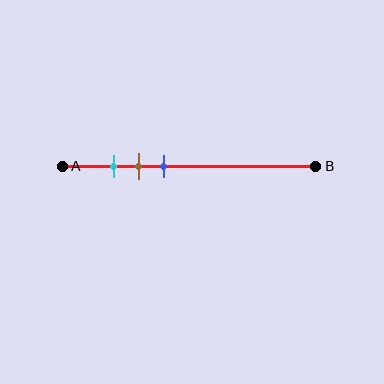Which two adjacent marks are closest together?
The cyan and brown marks are the closest adjacent pair.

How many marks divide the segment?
There are 3 marks dividing the segment.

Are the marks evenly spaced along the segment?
Yes, the marks are approximately evenly spaced.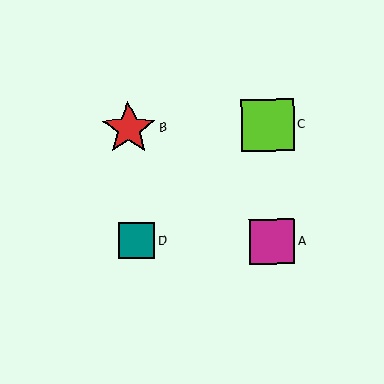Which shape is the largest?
The red star (labeled B) is the largest.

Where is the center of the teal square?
The center of the teal square is at (136, 241).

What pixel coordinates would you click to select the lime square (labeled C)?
Click at (268, 125) to select the lime square C.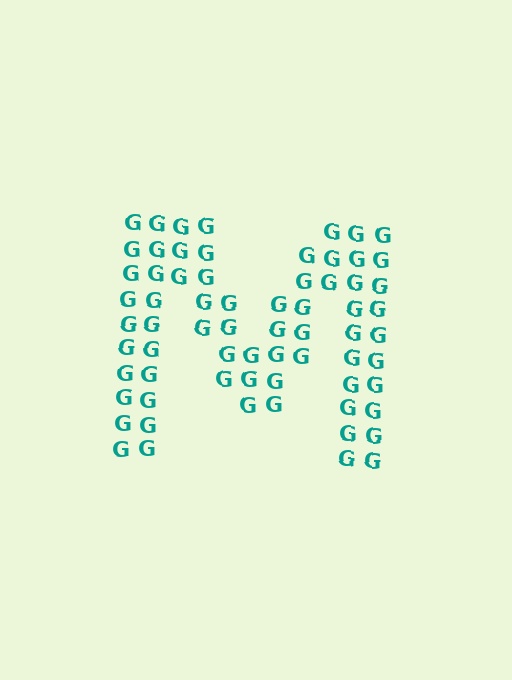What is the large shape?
The large shape is the letter M.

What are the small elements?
The small elements are letter G's.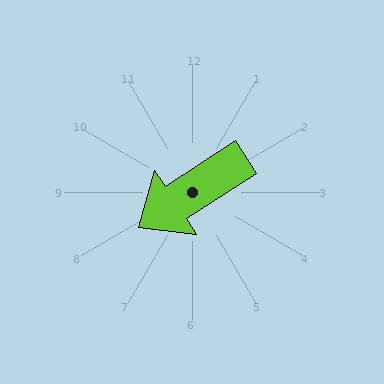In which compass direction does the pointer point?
Southwest.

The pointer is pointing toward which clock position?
Roughly 8 o'clock.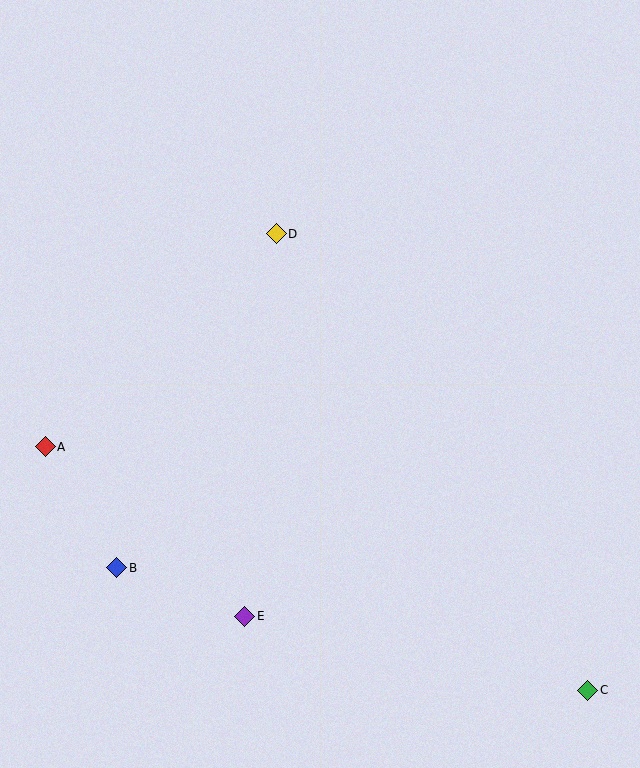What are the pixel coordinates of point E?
Point E is at (245, 617).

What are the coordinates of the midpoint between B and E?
The midpoint between B and E is at (181, 592).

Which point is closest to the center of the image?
Point D at (276, 234) is closest to the center.